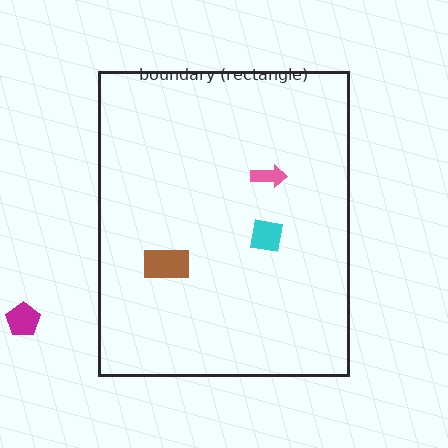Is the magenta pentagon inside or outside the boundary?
Outside.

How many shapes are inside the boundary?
3 inside, 1 outside.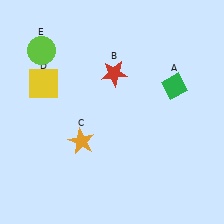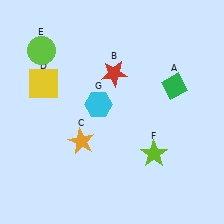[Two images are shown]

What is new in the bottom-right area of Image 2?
A lime star (F) was added in the bottom-right area of Image 2.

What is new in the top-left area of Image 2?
A cyan hexagon (G) was added in the top-left area of Image 2.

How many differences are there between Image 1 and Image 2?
There are 2 differences between the two images.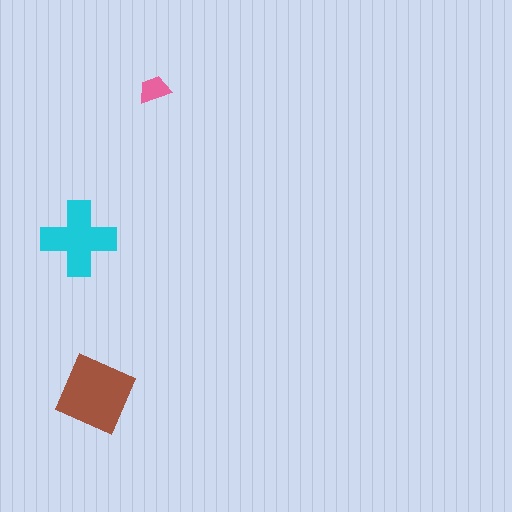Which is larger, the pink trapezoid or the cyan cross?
The cyan cross.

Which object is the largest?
The brown diamond.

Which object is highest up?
The pink trapezoid is topmost.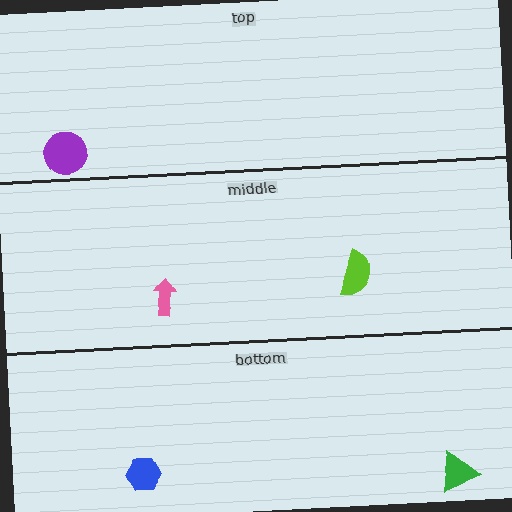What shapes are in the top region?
The purple circle.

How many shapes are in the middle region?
2.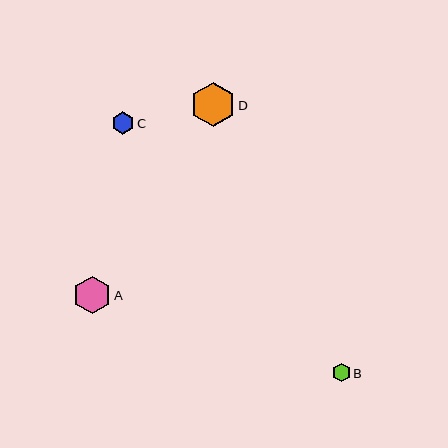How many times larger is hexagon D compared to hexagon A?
Hexagon D is approximately 1.2 times the size of hexagon A.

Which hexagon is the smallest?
Hexagon B is the smallest with a size of approximately 18 pixels.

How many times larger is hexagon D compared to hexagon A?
Hexagon D is approximately 1.2 times the size of hexagon A.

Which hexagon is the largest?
Hexagon D is the largest with a size of approximately 44 pixels.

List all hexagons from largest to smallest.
From largest to smallest: D, A, C, B.